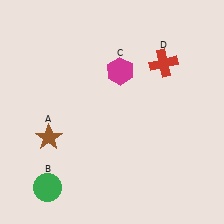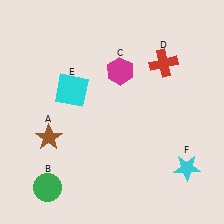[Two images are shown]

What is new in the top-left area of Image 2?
A cyan square (E) was added in the top-left area of Image 2.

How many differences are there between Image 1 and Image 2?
There are 2 differences between the two images.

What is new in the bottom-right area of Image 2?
A cyan star (F) was added in the bottom-right area of Image 2.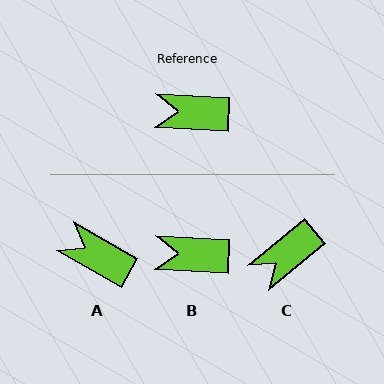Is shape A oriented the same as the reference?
No, it is off by about 27 degrees.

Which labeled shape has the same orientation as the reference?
B.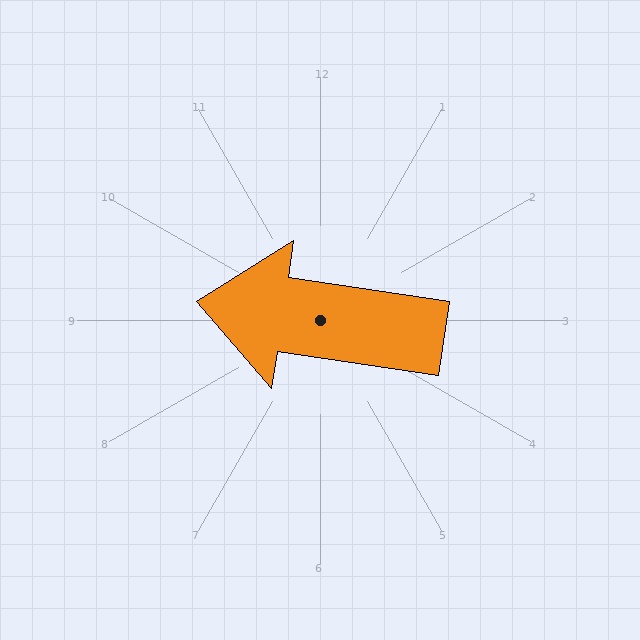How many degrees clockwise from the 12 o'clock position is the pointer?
Approximately 278 degrees.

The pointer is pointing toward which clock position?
Roughly 9 o'clock.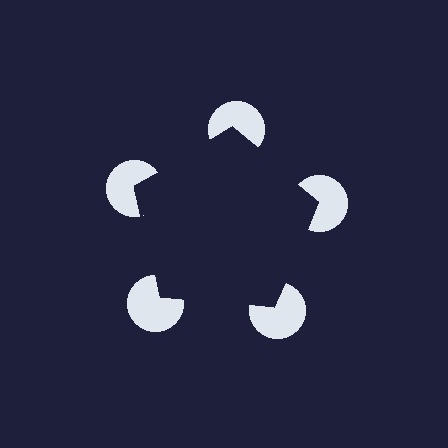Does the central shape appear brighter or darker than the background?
It typically appears slightly darker than the background, even though no actual brightness change is drawn.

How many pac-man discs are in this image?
There are 5 — one at each vertex of the illusory pentagon.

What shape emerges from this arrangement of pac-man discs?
An illusory pentagon — its edges are inferred from the aligned wedge cuts in the pac-man discs, not physically drawn.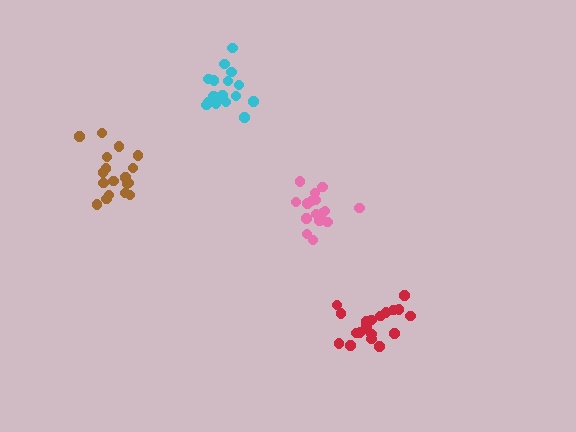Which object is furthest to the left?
The brown cluster is leftmost.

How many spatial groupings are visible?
There are 4 spatial groupings.